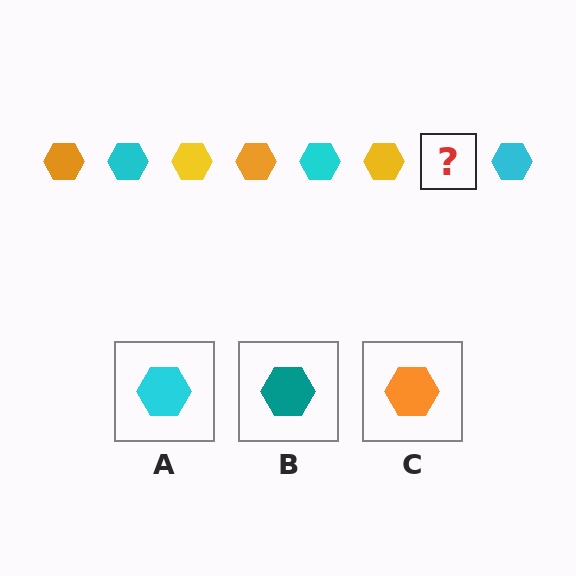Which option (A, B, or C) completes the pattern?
C.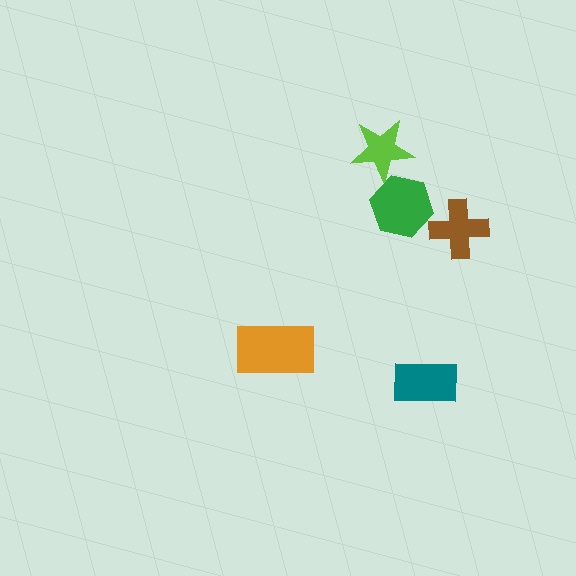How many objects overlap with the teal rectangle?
0 objects overlap with the teal rectangle.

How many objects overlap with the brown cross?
0 objects overlap with the brown cross.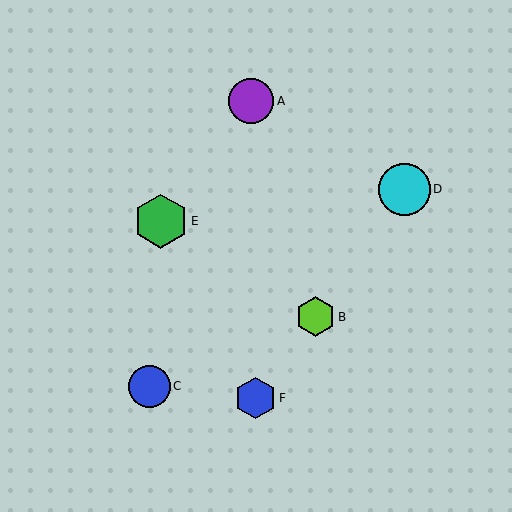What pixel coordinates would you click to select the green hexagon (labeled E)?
Click at (161, 221) to select the green hexagon E.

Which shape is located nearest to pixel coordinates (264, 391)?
The blue hexagon (labeled F) at (256, 398) is nearest to that location.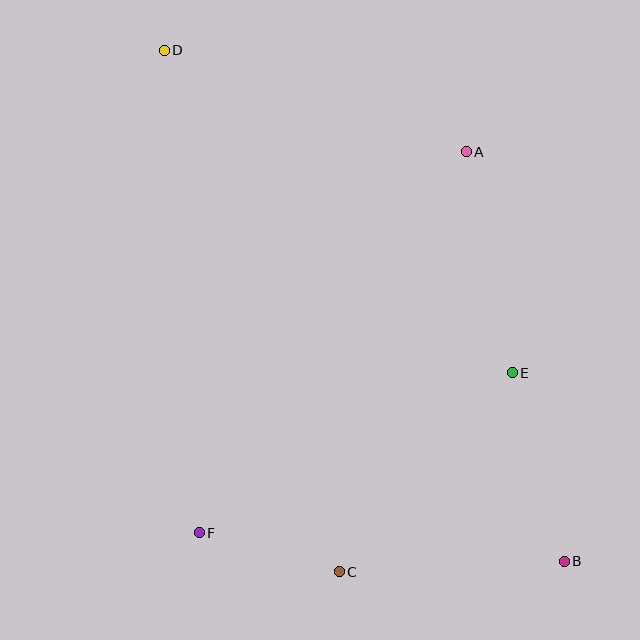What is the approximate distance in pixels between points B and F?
The distance between B and F is approximately 366 pixels.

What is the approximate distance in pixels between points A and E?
The distance between A and E is approximately 226 pixels.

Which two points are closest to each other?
Points C and F are closest to each other.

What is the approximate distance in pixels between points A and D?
The distance between A and D is approximately 319 pixels.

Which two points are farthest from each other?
Points B and D are farthest from each other.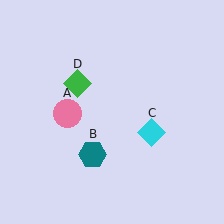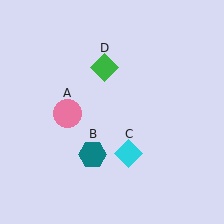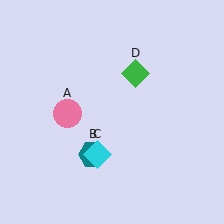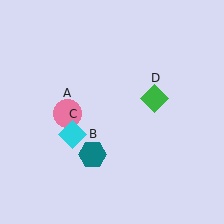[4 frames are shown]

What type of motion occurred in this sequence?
The cyan diamond (object C), green diamond (object D) rotated clockwise around the center of the scene.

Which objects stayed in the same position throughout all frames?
Pink circle (object A) and teal hexagon (object B) remained stationary.